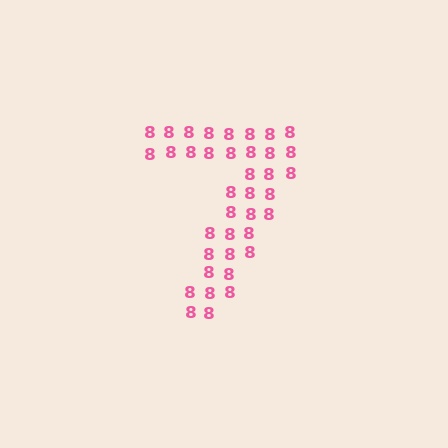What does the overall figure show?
The overall figure shows the digit 7.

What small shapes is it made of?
It is made of small digit 8's.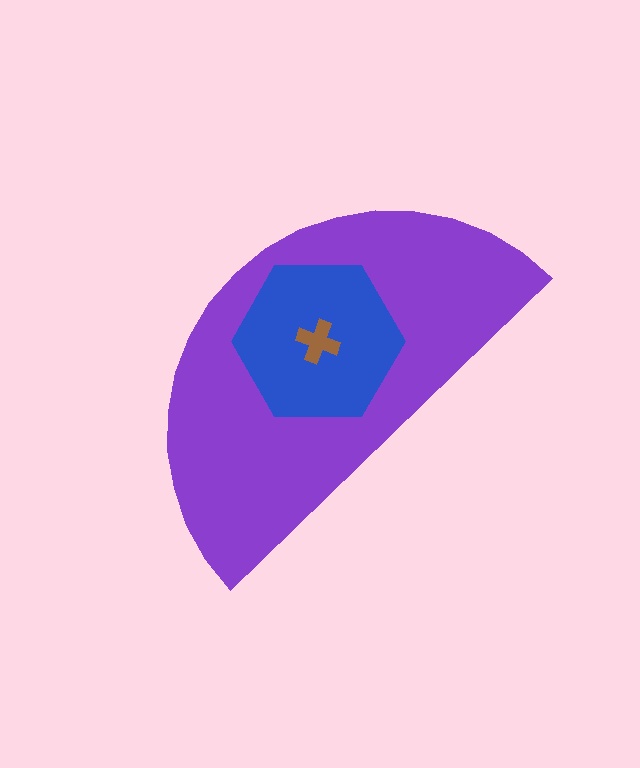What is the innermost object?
The brown cross.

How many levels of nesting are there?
3.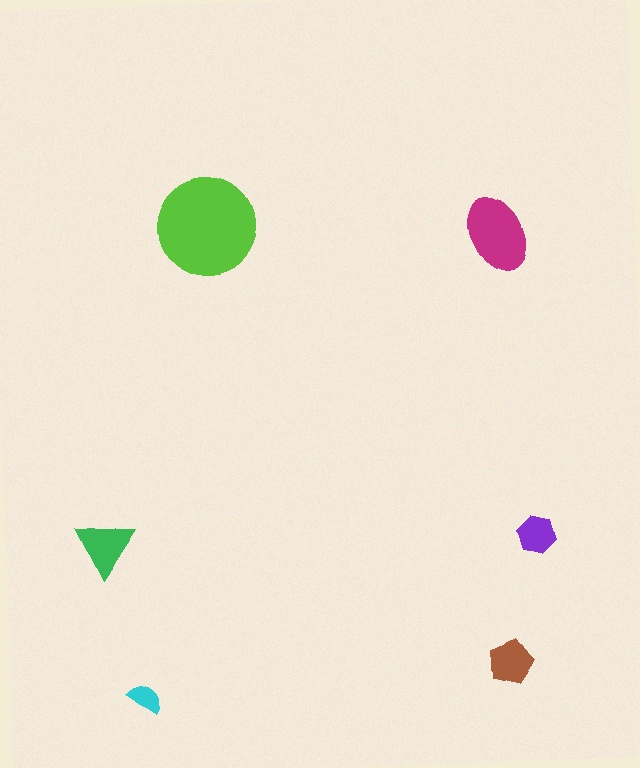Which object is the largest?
The lime circle.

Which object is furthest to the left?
The green triangle is leftmost.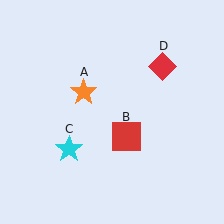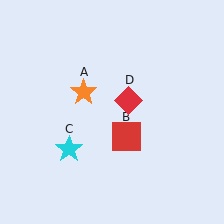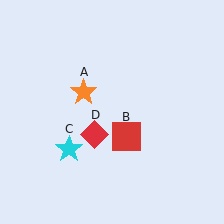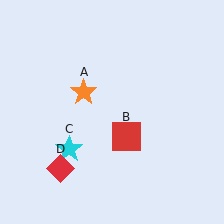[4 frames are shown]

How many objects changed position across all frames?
1 object changed position: red diamond (object D).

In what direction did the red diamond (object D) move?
The red diamond (object D) moved down and to the left.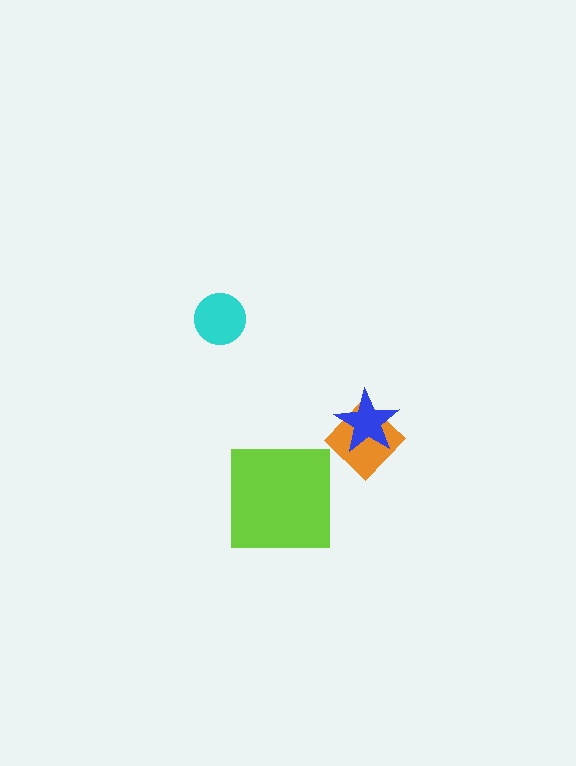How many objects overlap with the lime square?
0 objects overlap with the lime square.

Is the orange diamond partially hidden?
Yes, it is partially covered by another shape.